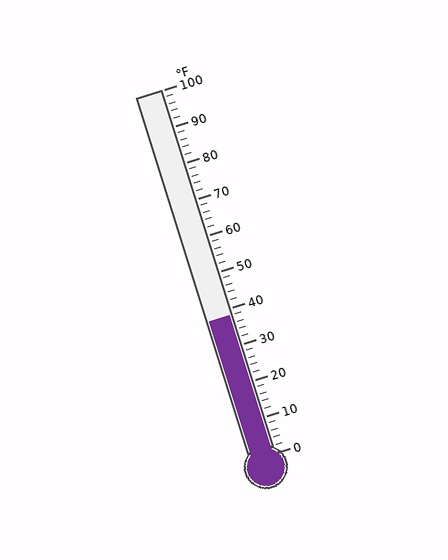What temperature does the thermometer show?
The thermometer shows approximately 38°F.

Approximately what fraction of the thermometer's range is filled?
The thermometer is filled to approximately 40% of its range.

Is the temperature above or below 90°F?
The temperature is below 90°F.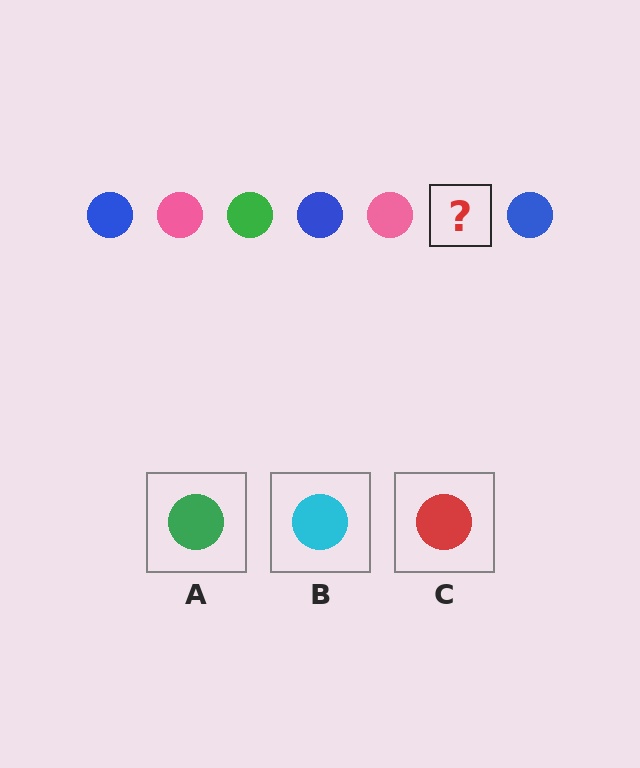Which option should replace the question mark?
Option A.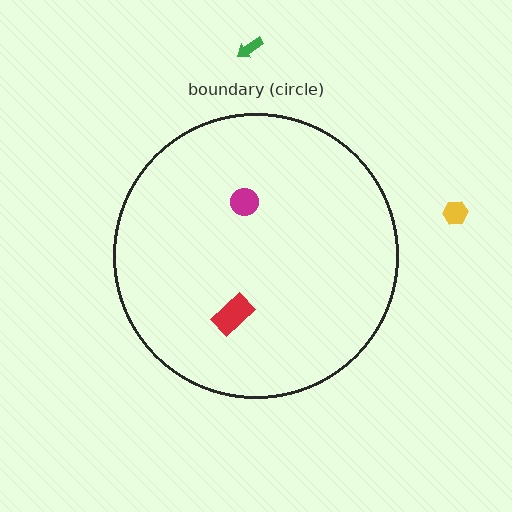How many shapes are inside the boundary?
2 inside, 2 outside.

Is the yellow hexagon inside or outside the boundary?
Outside.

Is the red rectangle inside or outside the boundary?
Inside.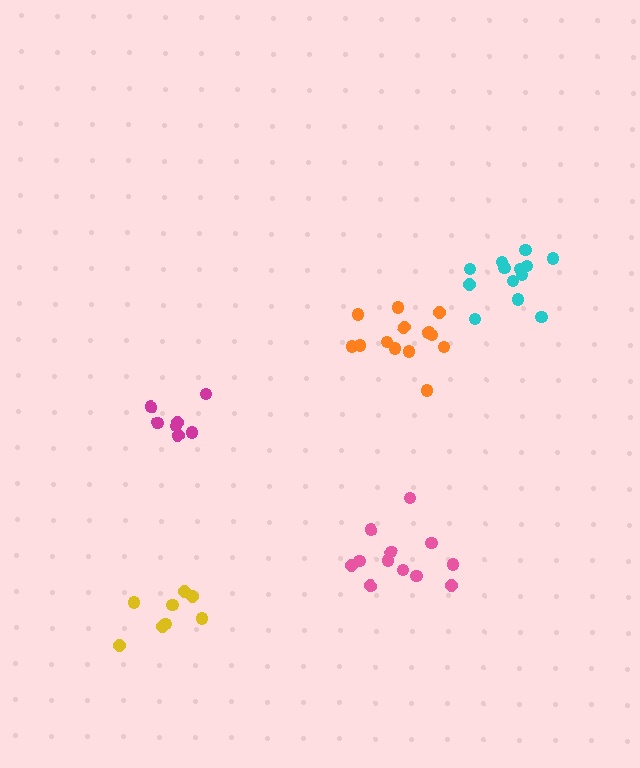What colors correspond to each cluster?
The clusters are colored: cyan, magenta, orange, yellow, pink.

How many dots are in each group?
Group 1: 13 dots, Group 2: 7 dots, Group 3: 13 dots, Group 4: 8 dots, Group 5: 12 dots (53 total).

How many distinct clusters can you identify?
There are 5 distinct clusters.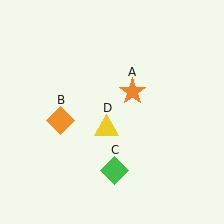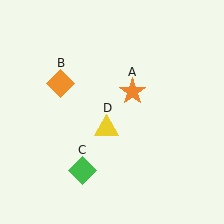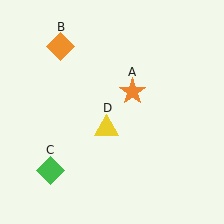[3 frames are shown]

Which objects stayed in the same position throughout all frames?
Orange star (object A) and yellow triangle (object D) remained stationary.